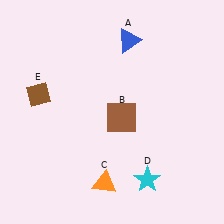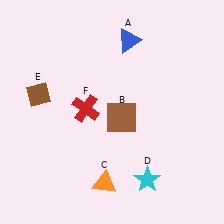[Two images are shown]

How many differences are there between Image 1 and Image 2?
There is 1 difference between the two images.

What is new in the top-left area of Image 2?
A red cross (F) was added in the top-left area of Image 2.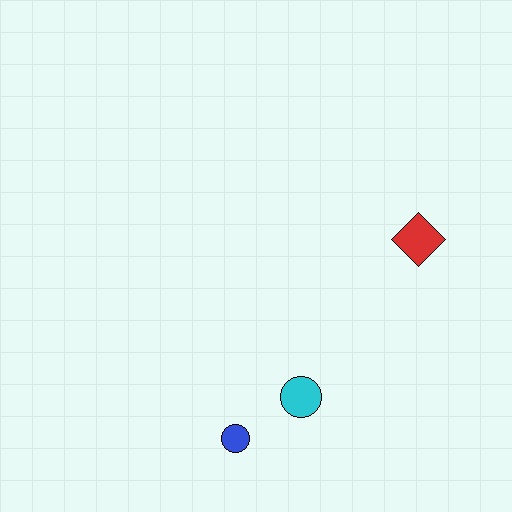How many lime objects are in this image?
There are no lime objects.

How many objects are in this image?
There are 3 objects.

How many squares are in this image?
There are no squares.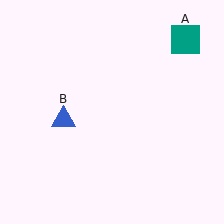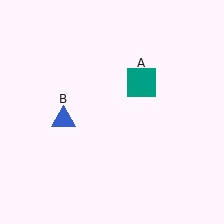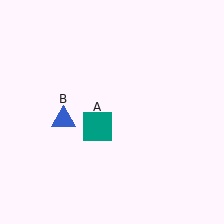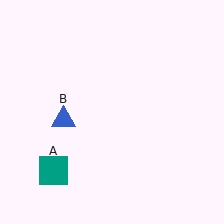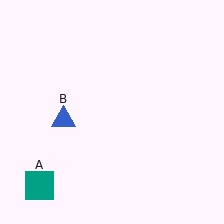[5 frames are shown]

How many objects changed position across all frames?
1 object changed position: teal square (object A).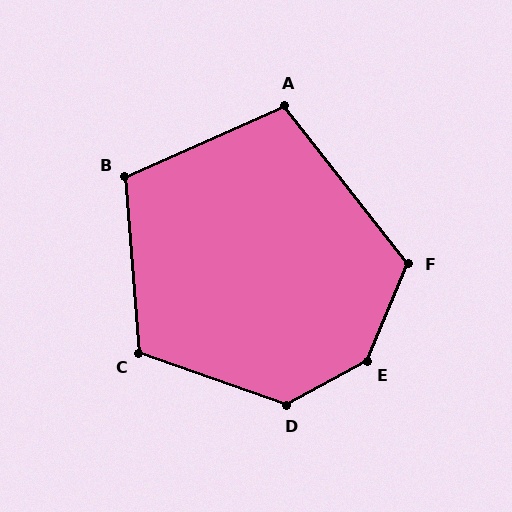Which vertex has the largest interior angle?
E, at approximately 142 degrees.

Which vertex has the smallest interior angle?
A, at approximately 104 degrees.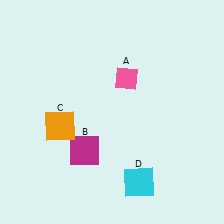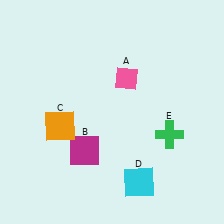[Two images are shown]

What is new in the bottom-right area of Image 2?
A green cross (E) was added in the bottom-right area of Image 2.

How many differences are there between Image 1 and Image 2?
There is 1 difference between the two images.